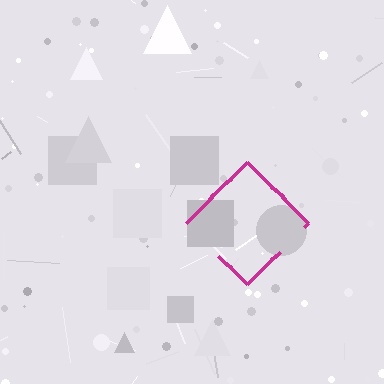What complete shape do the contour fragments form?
The contour fragments form a diamond.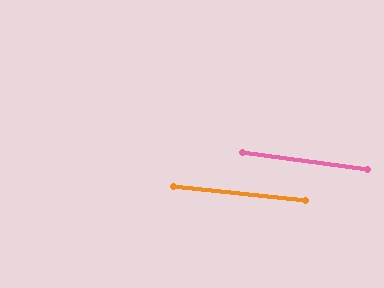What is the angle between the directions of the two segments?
Approximately 2 degrees.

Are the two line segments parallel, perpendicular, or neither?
Parallel — their directions differ by only 1.7°.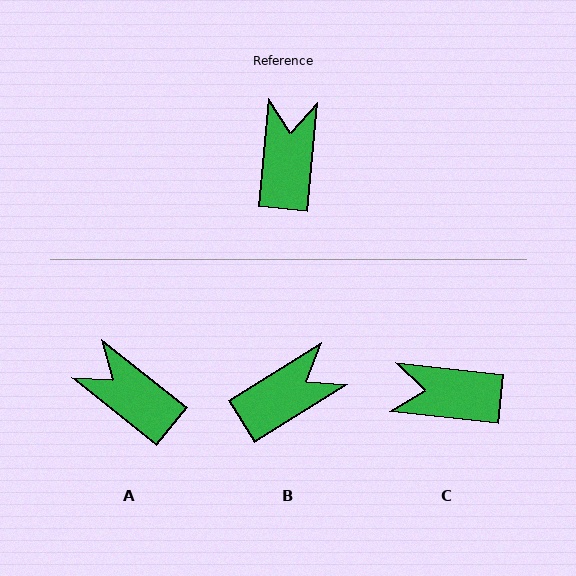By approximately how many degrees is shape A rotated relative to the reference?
Approximately 57 degrees counter-clockwise.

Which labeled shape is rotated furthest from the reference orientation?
C, about 89 degrees away.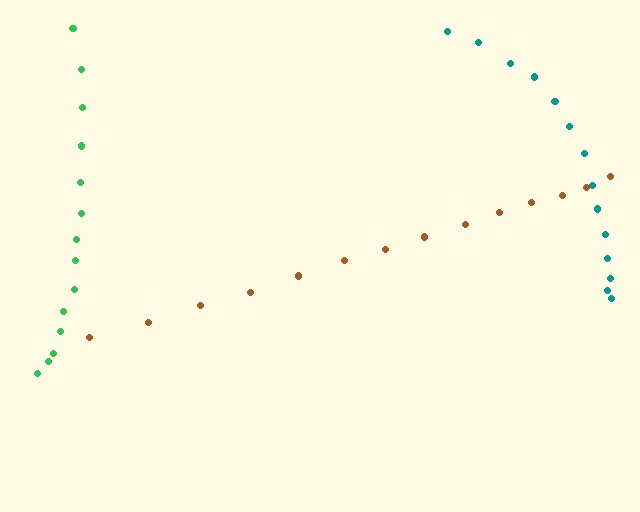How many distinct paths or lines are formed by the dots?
There are 3 distinct paths.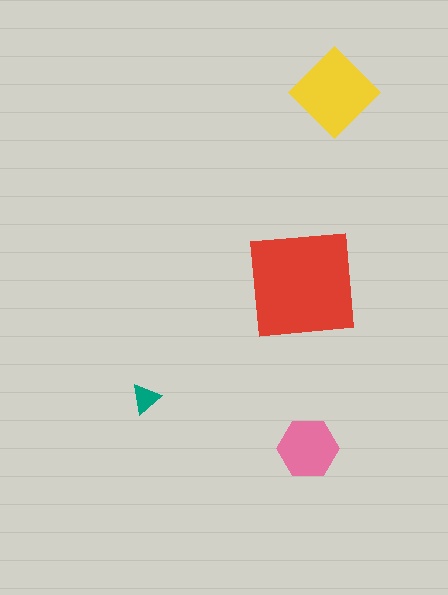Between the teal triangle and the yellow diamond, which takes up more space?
The yellow diamond.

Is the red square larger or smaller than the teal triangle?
Larger.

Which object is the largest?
The red square.